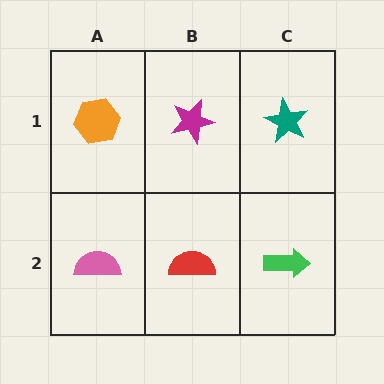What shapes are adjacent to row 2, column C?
A teal star (row 1, column C), a red semicircle (row 2, column B).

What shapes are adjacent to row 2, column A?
An orange hexagon (row 1, column A), a red semicircle (row 2, column B).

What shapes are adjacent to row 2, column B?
A magenta star (row 1, column B), a pink semicircle (row 2, column A), a green arrow (row 2, column C).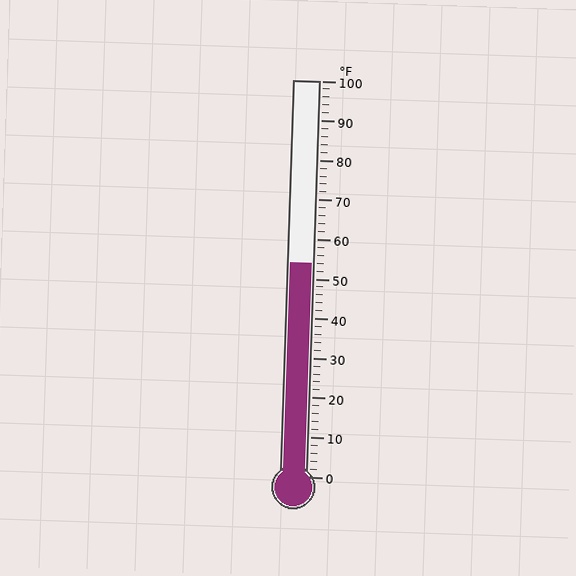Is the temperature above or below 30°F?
The temperature is above 30°F.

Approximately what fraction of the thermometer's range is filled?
The thermometer is filled to approximately 55% of its range.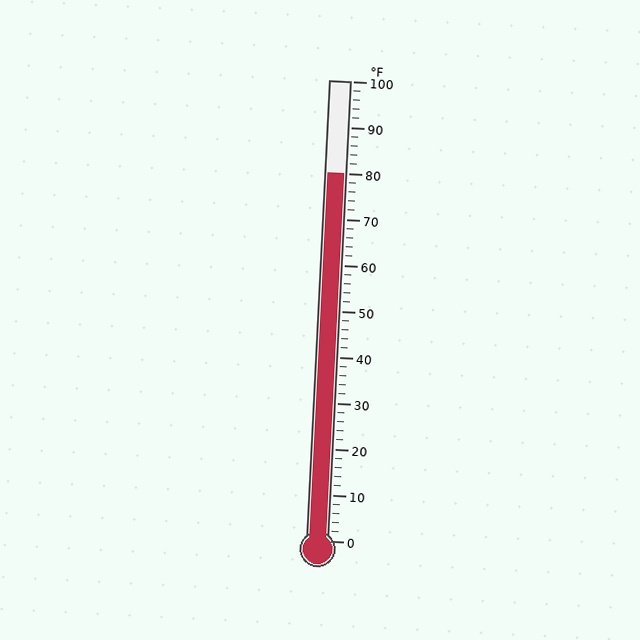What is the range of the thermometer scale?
The thermometer scale ranges from 0°F to 100°F.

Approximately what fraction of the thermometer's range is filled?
The thermometer is filled to approximately 80% of its range.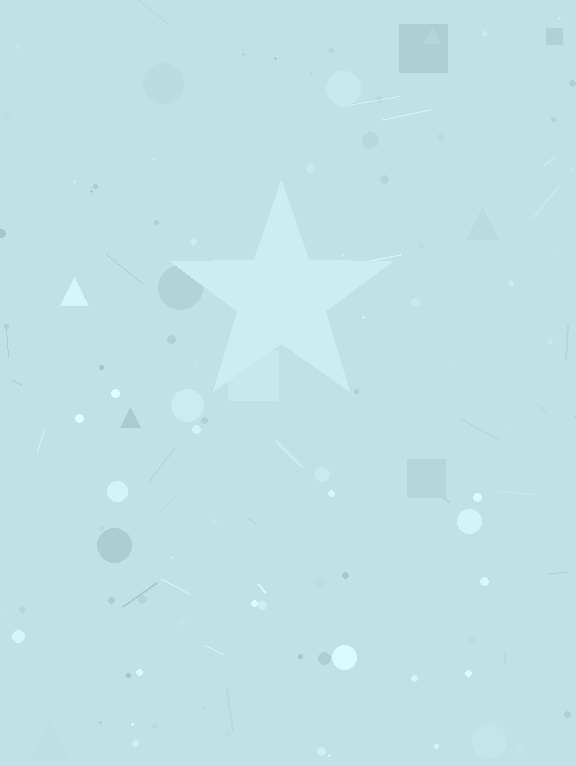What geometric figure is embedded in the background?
A star is embedded in the background.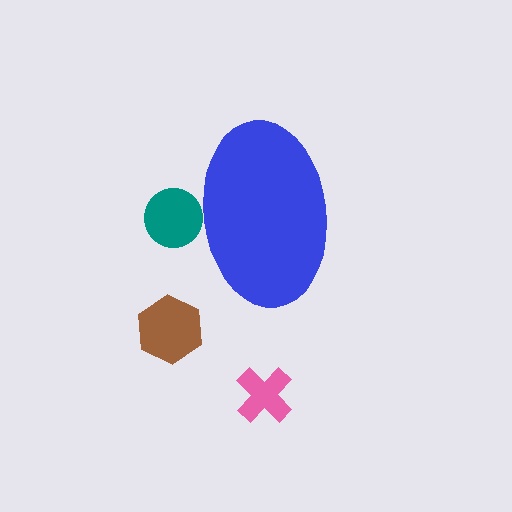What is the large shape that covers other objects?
A blue ellipse.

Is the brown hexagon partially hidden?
No, the brown hexagon is fully visible.